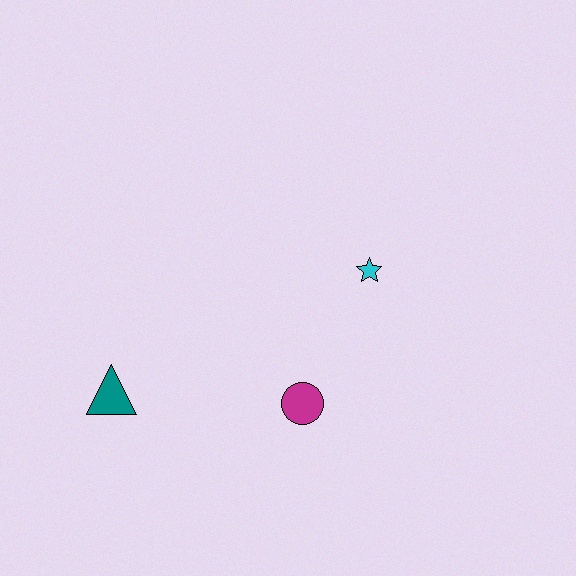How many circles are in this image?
There is 1 circle.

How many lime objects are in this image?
There are no lime objects.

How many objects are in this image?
There are 3 objects.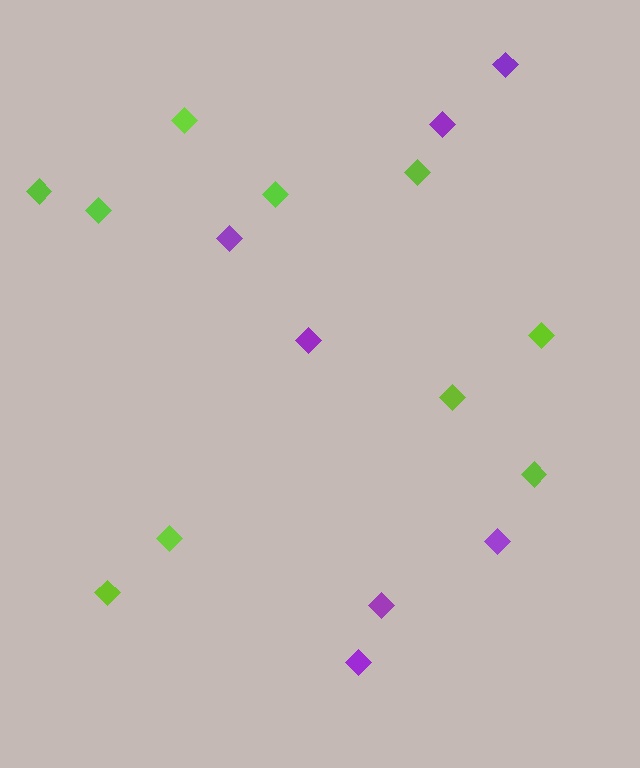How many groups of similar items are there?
There are 2 groups: one group of purple diamonds (7) and one group of lime diamonds (10).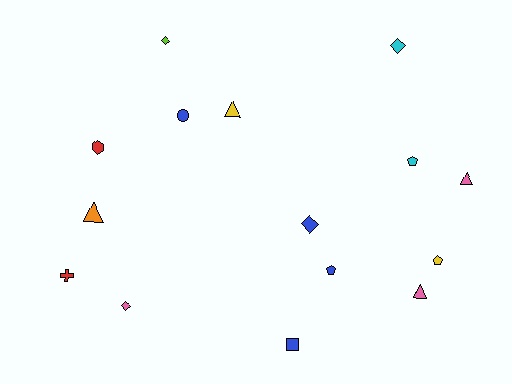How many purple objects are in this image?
There are no purple objects.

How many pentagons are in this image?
There are 3 pentagons.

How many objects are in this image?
There are 15 objects.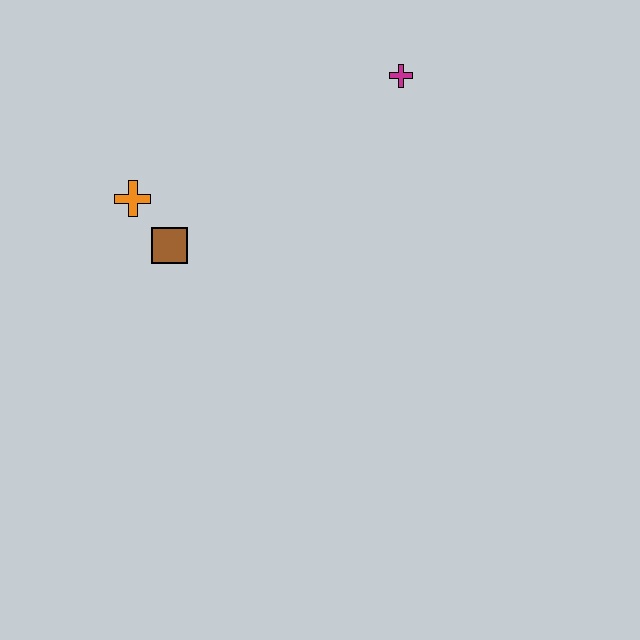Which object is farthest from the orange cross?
The magenta cross is farthest from the orange cross.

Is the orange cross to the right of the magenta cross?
No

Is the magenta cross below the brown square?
No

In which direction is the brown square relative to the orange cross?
The brown square is below the orange cross.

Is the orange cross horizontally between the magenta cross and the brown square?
No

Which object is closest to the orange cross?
The brown square is closest to the orange cross.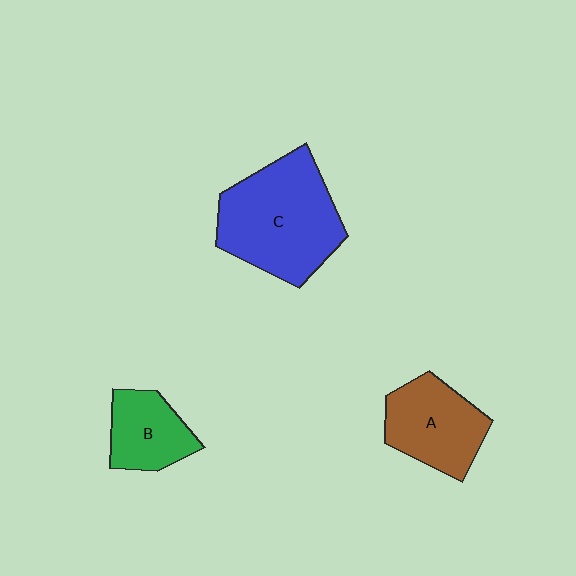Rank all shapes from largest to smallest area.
From largest to smallest: C (blue), A (brown), B (green).